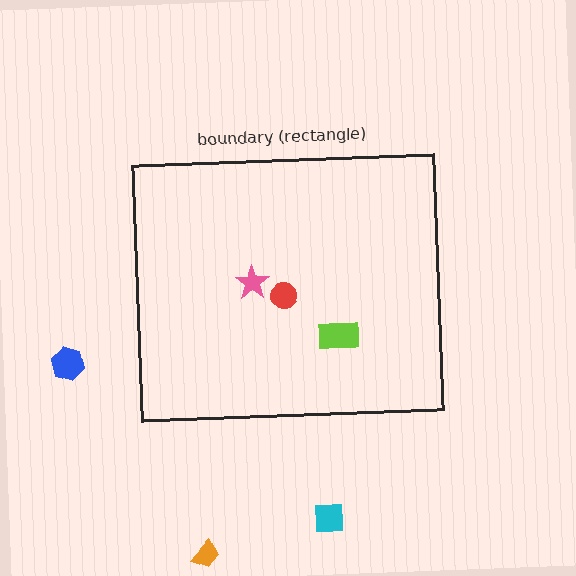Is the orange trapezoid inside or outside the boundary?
Outside.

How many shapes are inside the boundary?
3 inside, 3 outside.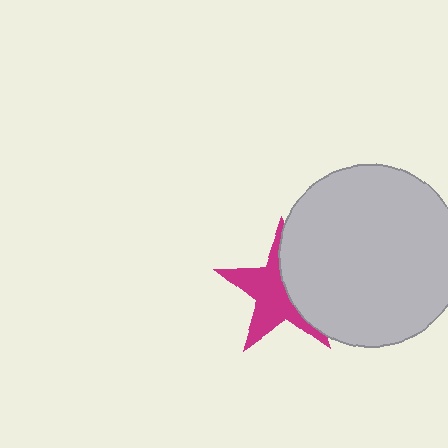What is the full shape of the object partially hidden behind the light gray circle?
The partially hidden object is a magenta star.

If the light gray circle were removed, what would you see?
You would see the complete magenta star.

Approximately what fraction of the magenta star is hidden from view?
Roughly 43% of the magenta star is hidden behind the light gray circle.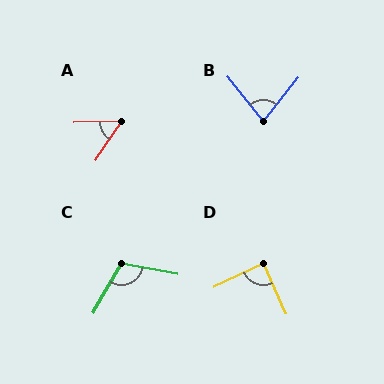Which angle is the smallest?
A, at approximately 54 degrees.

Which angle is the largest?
C, at approximately 109 degrees.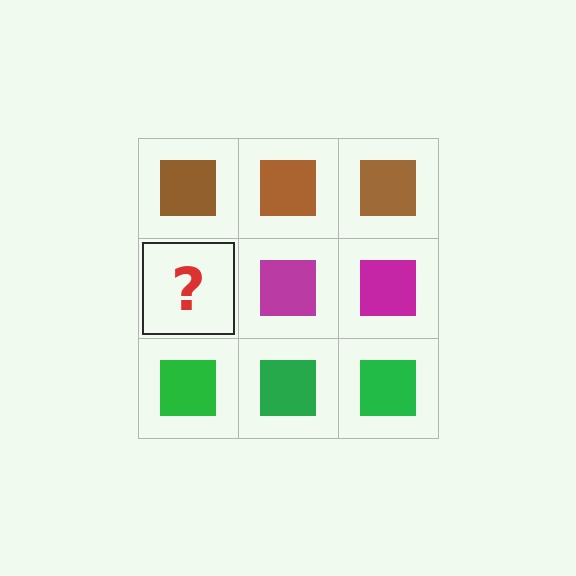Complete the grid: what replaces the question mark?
The question mark should be replaced with a magenta square.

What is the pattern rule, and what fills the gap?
The rule is that each row has a consistent color. The gap should be filled with a magenta square.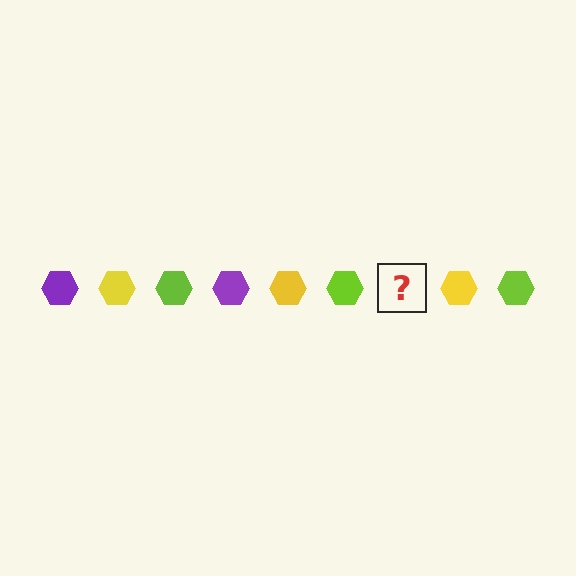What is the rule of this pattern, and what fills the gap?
The rule is that the pattern cycles through purple, yellow, lime hexagons. The gap should be filled with a purple hexagon.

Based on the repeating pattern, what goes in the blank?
The blank should be a purple hexagon.